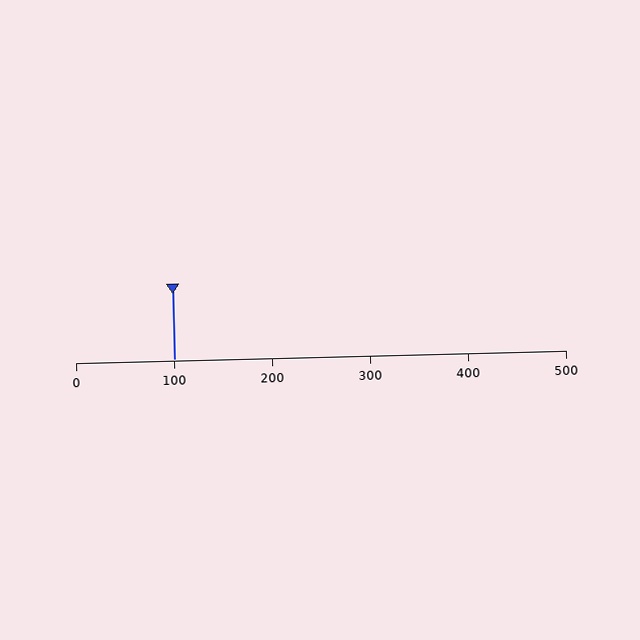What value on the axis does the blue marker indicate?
The marker indicates approximately 100.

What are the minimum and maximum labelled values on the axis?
The axis runs from 0 to 500.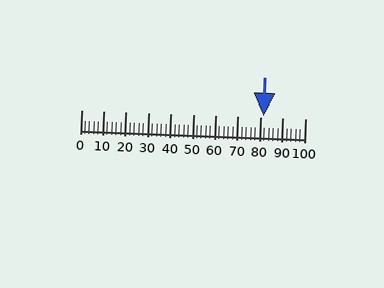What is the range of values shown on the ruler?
The ruler shows values from 0 to 100.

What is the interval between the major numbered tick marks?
The major tick marks are spaced 10 units apart.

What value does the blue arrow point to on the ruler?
The blue arrow points to approximately 81.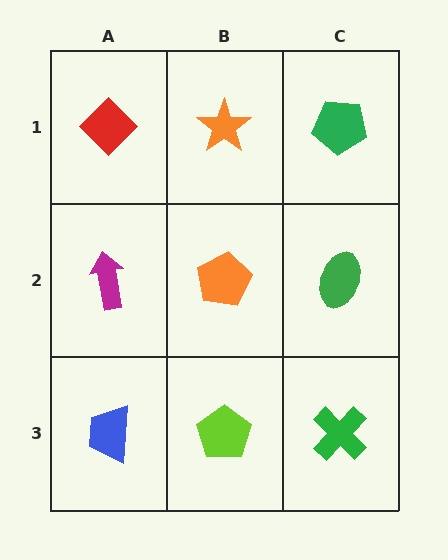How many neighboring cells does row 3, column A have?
2.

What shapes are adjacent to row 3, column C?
A green ellipse (row 2, column C), a lime pentagon (row 3, column B).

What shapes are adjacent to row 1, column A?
A magenta arrow (row 2, column A), an orange star (row 1, column B).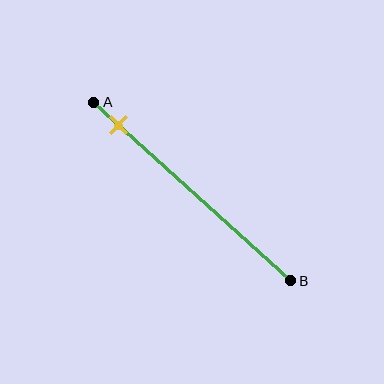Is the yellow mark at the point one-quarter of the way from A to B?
No, the mark is at about 15% from A, not at the 25% one-quarter point.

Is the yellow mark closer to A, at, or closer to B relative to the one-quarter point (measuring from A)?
The yellow mark is closer to point A than the one-quarter point of segment AB.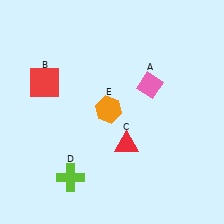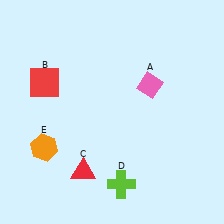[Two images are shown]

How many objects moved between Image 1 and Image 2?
3 objects moved between the two images.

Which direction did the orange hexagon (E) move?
The orange hexagon (E) moved left.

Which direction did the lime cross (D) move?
The lime cross (D) moved right.